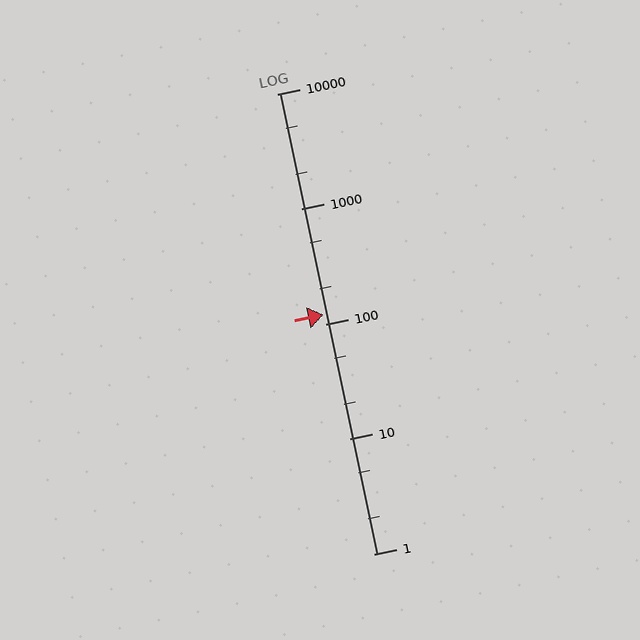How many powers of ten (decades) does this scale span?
The scale spans 4 decades, from 1 to 10000.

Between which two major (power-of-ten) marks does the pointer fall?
The pointer is between 100 and 1000.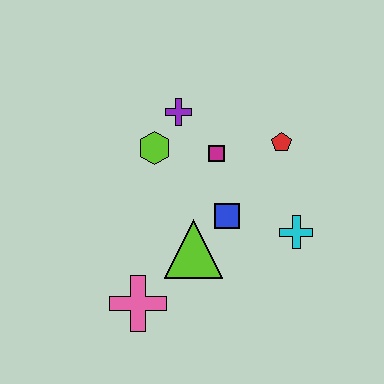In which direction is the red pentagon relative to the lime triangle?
The red pentagon is above the lime triangle.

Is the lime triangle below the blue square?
Yes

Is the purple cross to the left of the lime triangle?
Yes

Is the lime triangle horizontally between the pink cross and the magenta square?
Yes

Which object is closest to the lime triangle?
The blue square is closest to the lime triangle.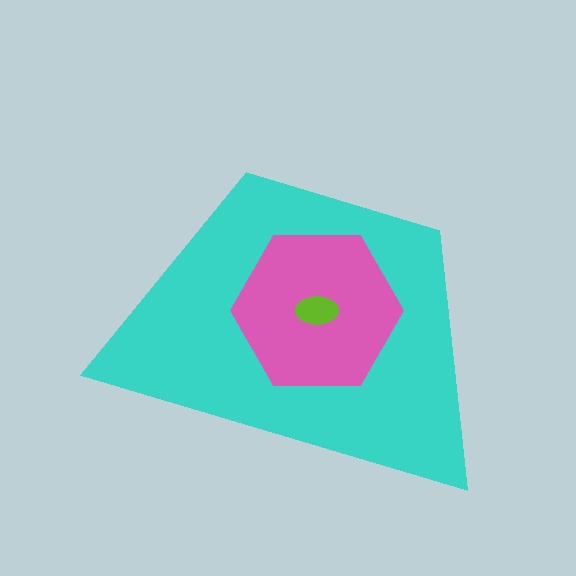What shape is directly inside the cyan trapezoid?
The pink hexagon.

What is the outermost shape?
The cyan trapezoid.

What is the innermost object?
The lime ellipse.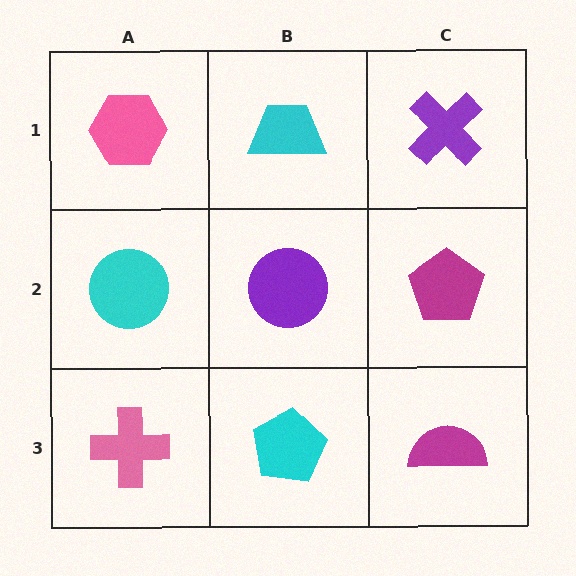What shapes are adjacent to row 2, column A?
A pink hexagon (row 1, column A), a pink cross (row 3, column A), a purple circle (row 2, column B).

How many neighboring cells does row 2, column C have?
3.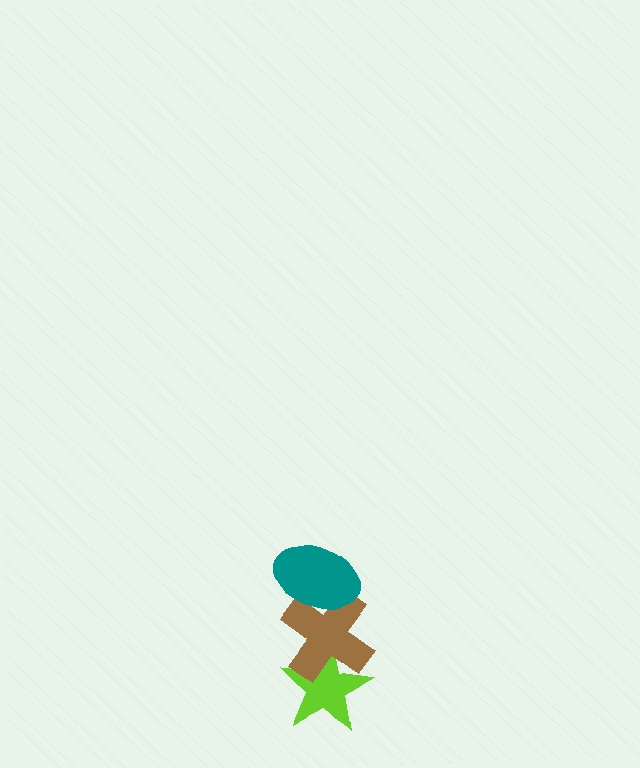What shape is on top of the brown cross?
The teal ellipse is on top of the brown cross.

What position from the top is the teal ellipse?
The teal ellipse is 1st from the top.